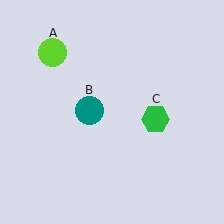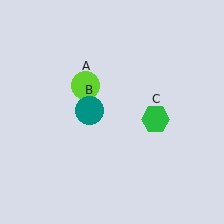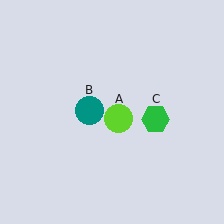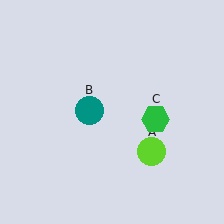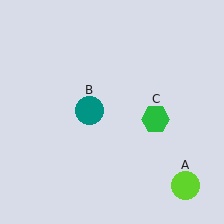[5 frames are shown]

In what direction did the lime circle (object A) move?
The lime circle (object A) moved down and to the right.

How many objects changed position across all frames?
1 object changed position: lime circle (object A).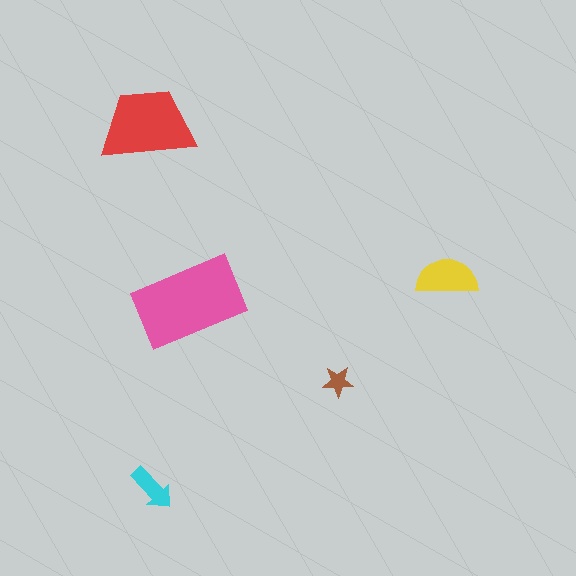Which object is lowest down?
The cyan arrow is bottommost.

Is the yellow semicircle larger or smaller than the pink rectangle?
Smaller.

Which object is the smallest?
The brown star.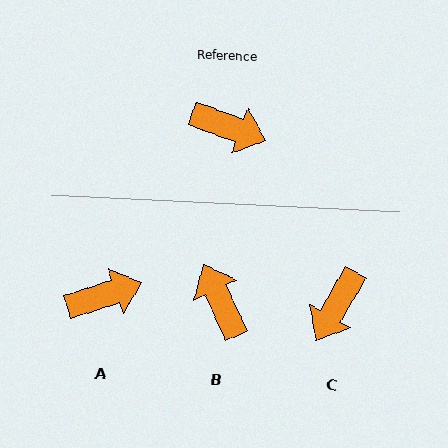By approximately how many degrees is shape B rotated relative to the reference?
Approximately 135 degrees counter-clockwise.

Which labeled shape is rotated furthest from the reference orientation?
B, about 135 degrees away.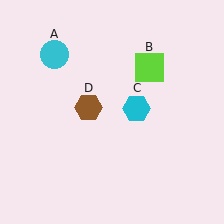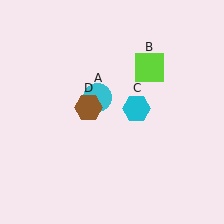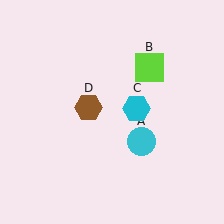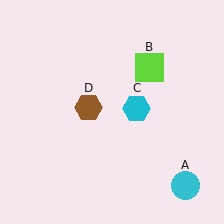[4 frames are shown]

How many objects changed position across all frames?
1 object changed position: cyan circle (object A).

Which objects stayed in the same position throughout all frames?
Lime square (object B) and cyan hexagon (object C) and brown hexagon (object D) remained stationary.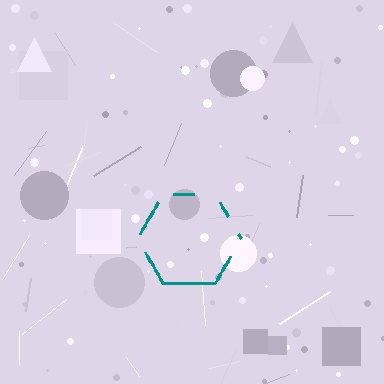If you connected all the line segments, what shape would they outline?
They would outline a hexagon.